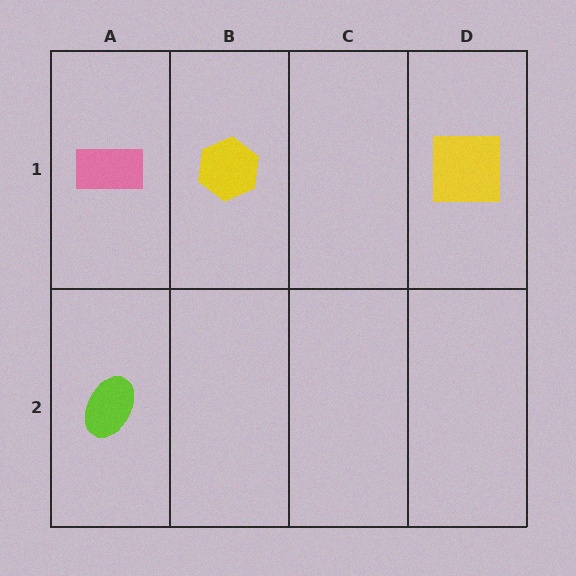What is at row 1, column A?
A pink rectangle.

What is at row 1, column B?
A yellow hexagon.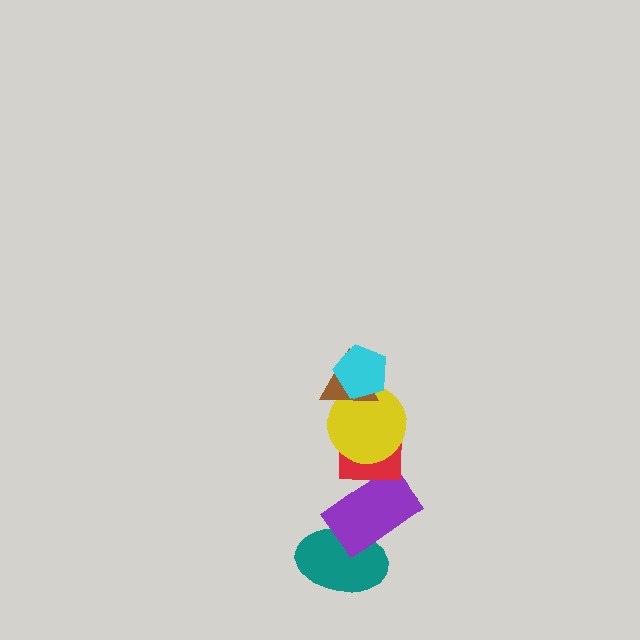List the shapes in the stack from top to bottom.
From top to bottom: the cyan pentagon, the brown triangle, the yellow circle, the red square, the purple rectangle, the teal ellipse.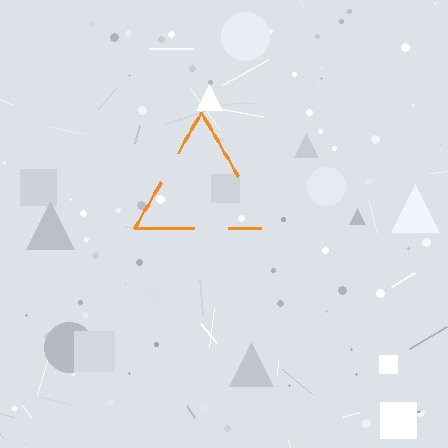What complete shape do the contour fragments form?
The contour fragments form a triangle.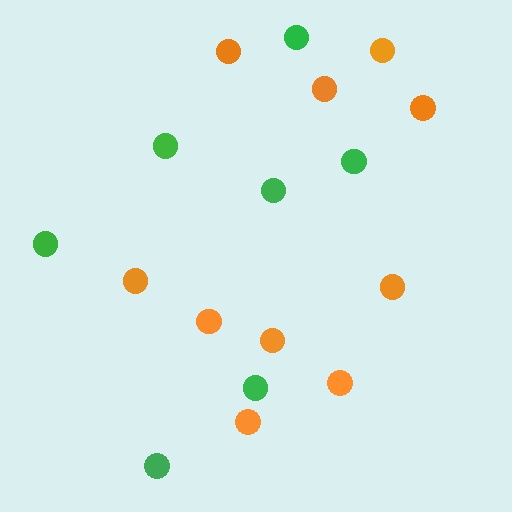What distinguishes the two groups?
There are 2 groups: one group of orange circles (10) and one group of green circles (7).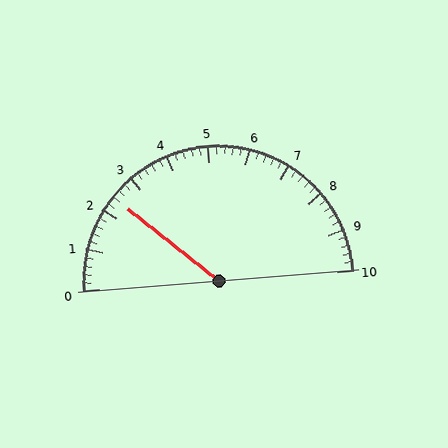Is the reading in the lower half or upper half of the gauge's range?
The reading is in the lower half of the range (0 to 10).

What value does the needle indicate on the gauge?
The needle indicates approximately 2.4.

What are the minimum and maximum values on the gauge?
The gauge ranges from 0 to 10.